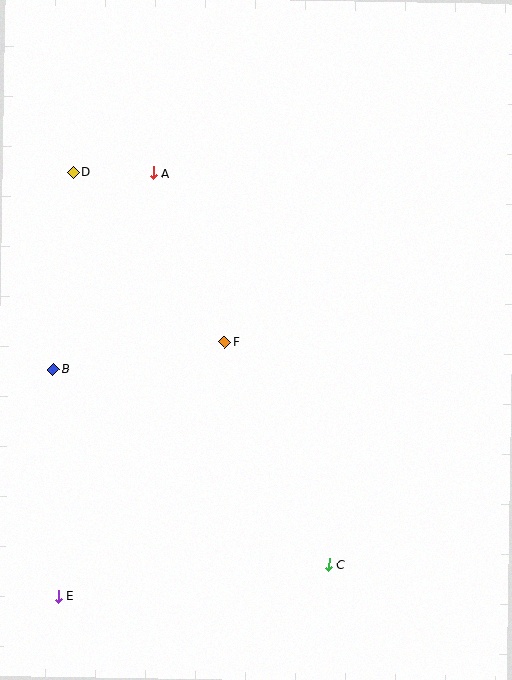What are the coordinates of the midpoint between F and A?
The midpoint between F and A is at (189, 258).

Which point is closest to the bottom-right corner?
Point C is closest to the bottom-right corner.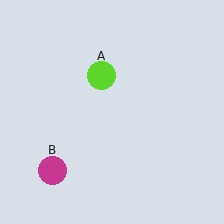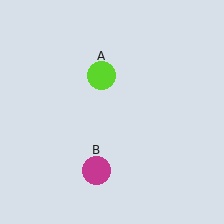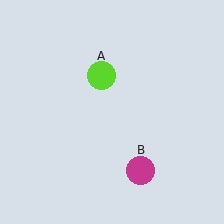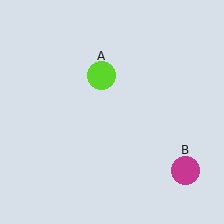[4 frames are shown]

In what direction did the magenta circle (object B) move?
The magenta circle (object B) moved right.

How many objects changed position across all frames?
1 object changed position: magenta circle (object B).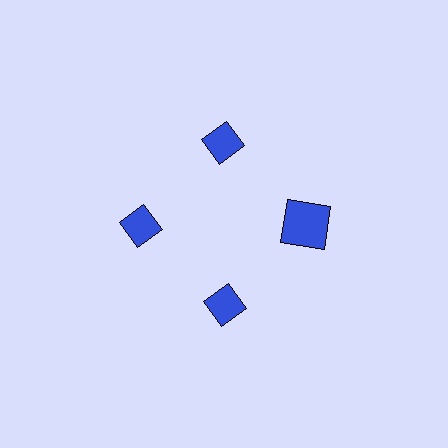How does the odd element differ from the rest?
It has a different shape: square instead of diamond.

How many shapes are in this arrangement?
There are 4 shapes arranged in a ring pattern.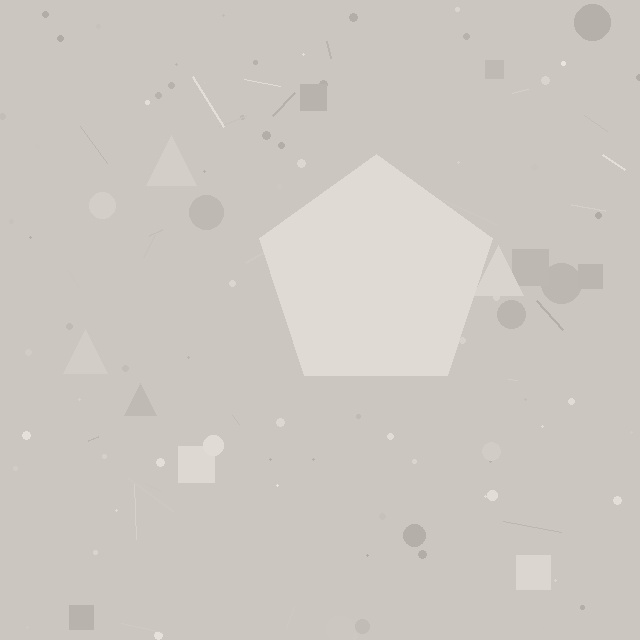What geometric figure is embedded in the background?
A pentagon is embedded in the background.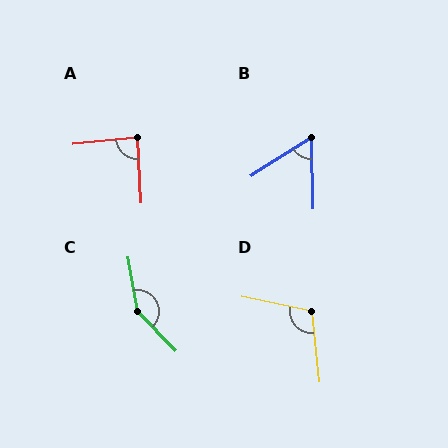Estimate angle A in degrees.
Approximately 88 degrees.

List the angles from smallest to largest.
B (59°), A (88°), D (108°), C (145°).